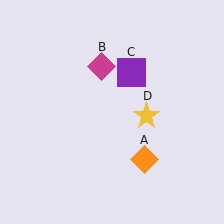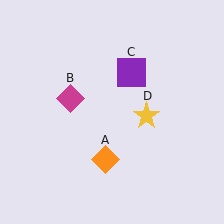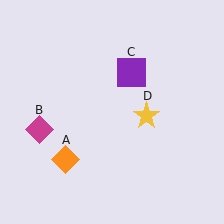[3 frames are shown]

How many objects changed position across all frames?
2 objects changed position: orange diamond (object A), magenta diamond (object B).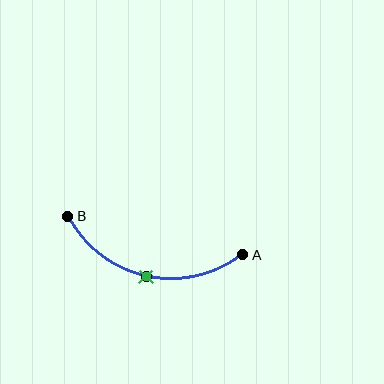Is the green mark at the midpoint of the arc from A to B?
Yes. The green mark lies on the arc at equal arc-length from both A and B — it is the arc midpoint.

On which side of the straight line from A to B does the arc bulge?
The arc bulges below the straight line connecting A and B.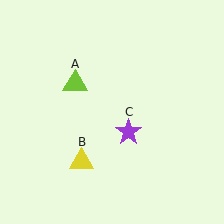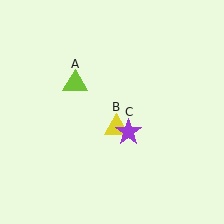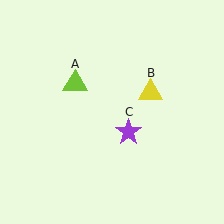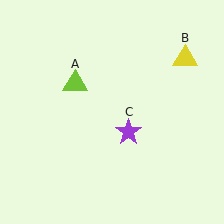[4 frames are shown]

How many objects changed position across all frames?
1 object changed position: yellow triangle (object B).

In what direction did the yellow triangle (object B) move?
The yellow triangle (object B) moved up and to the right.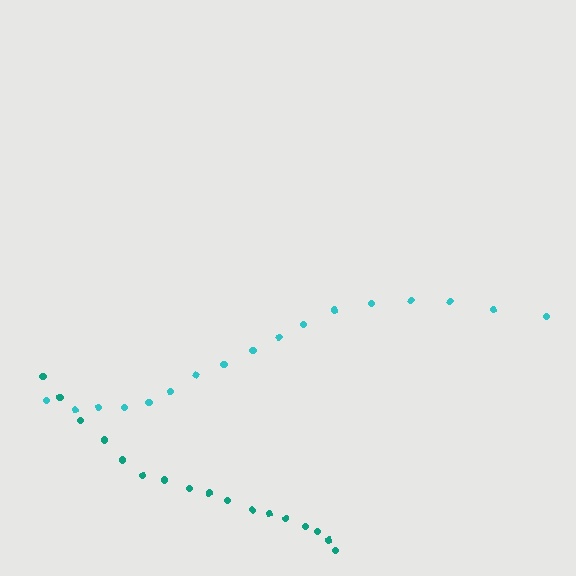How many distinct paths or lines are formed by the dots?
There are 2 distinct paths.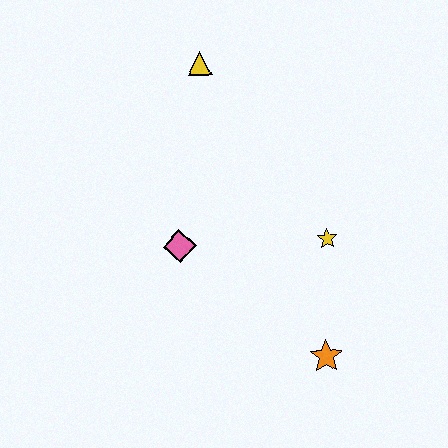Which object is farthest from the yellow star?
The yellow triangle is farthest from the yellow star.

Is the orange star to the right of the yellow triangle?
Yes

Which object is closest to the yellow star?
The orange star is closest to the yellow star.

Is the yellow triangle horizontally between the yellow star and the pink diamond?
Yes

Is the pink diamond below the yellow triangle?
Yes